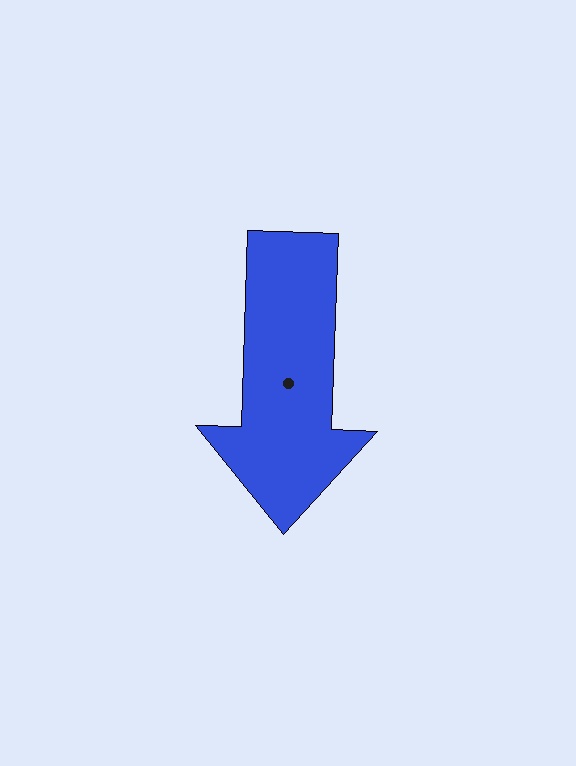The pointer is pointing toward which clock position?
Roughly 6 o'clock.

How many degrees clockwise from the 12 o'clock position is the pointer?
Approximately 182 degrees.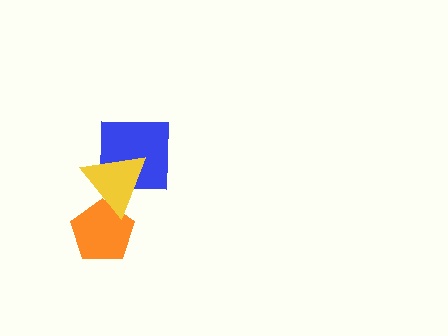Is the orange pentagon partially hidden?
Yes, it is partially covered by another shape.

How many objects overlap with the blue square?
1 object overlaps with the blue square.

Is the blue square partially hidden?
Yes, it is partially covered by another shape.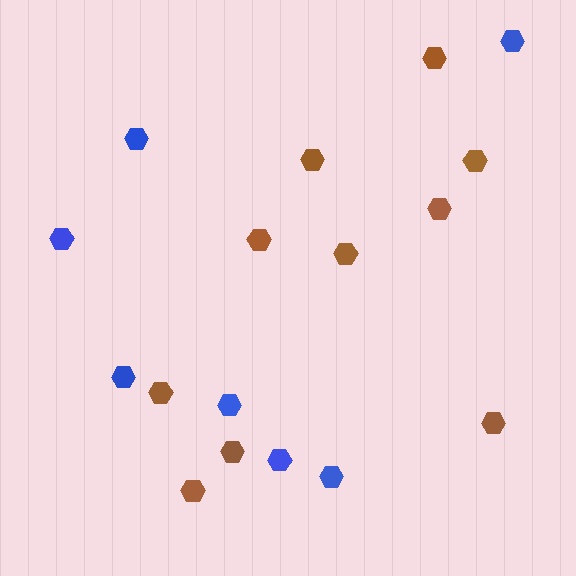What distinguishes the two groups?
There are 2 groups: one group of blue hexagons (7) and one group of brown hexagons (10).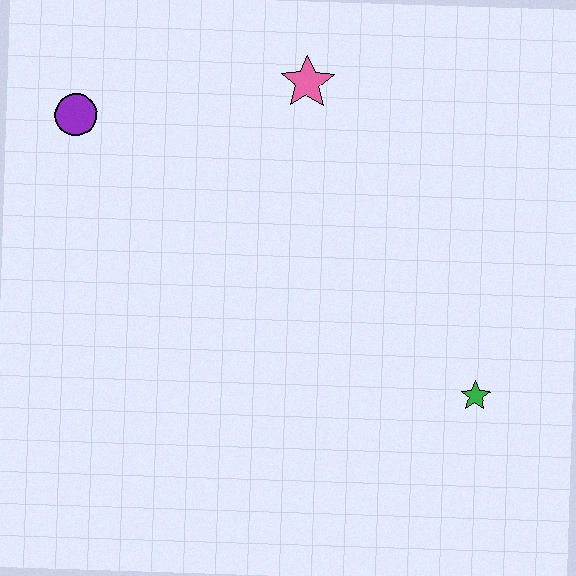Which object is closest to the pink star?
The purple circle is closest to the pink star.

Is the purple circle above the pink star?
No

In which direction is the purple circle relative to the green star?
The purple circle is to the left of the green star.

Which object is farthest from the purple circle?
The green star is farthest from the purple circle.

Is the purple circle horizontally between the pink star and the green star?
No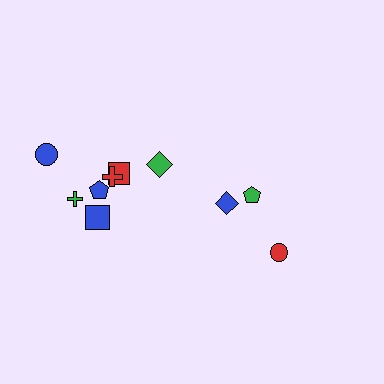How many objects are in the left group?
There are 7 objects.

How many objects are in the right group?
There are 3 objects.